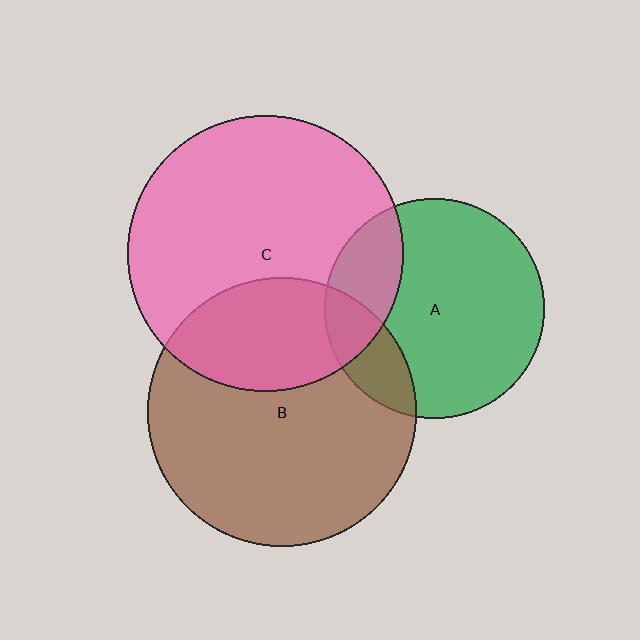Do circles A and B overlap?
Yes.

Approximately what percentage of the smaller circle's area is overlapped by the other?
Approximately 15%.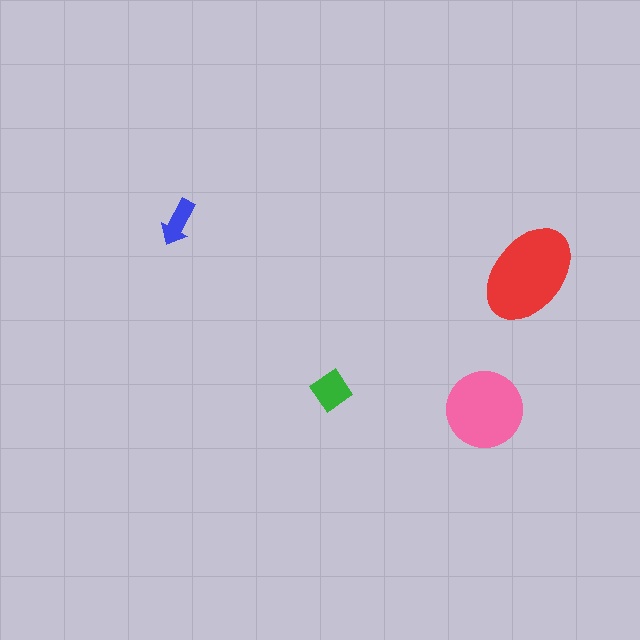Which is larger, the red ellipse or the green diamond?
The red ellipse.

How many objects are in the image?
There are 4 objects in the image.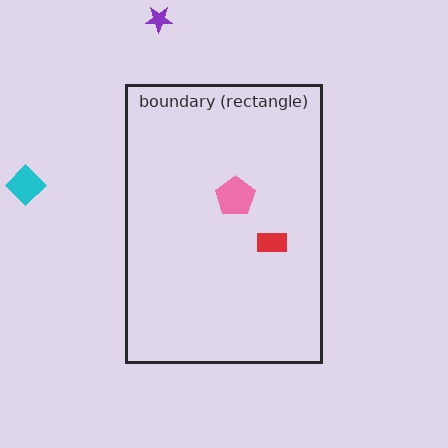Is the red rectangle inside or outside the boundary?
Inside.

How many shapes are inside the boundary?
2 inside, 2 outside.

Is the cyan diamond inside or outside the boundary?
Outside.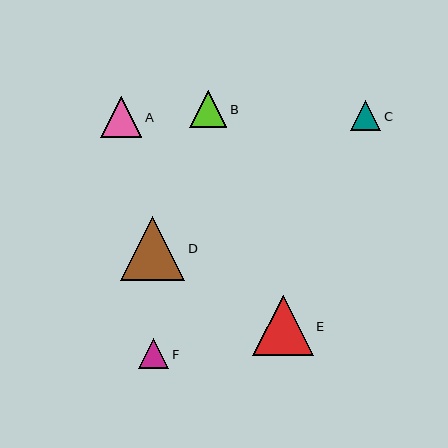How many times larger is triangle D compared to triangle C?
Triangle D is approximately 2.1 times the size of triangle C.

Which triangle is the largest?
Triangle D is the largest with a size of approximately 64 pixels.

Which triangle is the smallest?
Triangle F is the smallest with a size of approximately 30 pixels.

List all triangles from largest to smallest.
From largest to smallest: D, E, A, B, C, F.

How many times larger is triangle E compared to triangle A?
Triangle E is approximately 1.5 times the size of triangle A.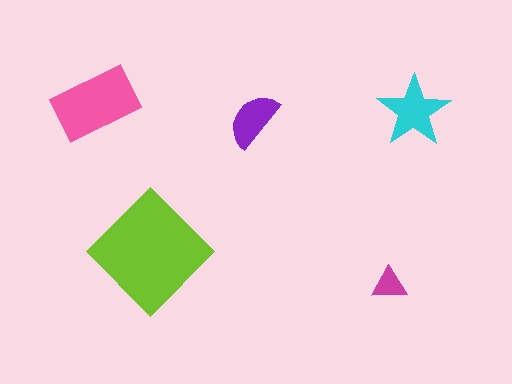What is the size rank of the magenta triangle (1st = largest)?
5th.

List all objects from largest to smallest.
The lime diamond, the pink rectangle, the cyan star, the purple semicircle, the magenta triangle.